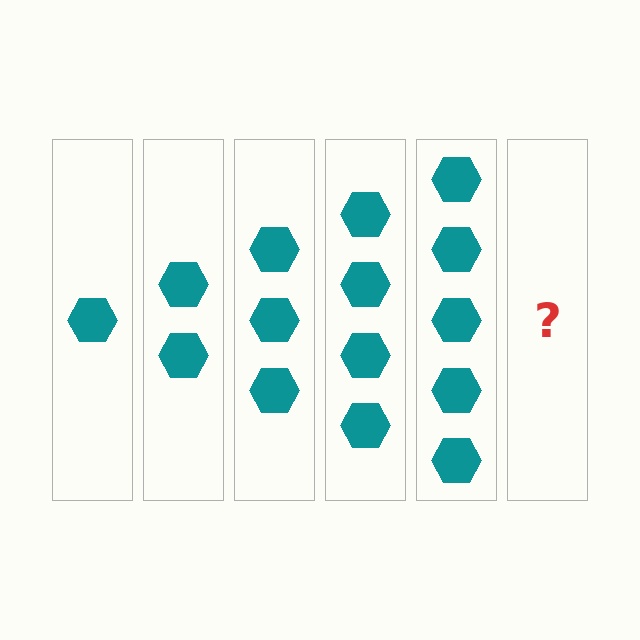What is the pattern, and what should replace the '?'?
The pattern is that each step adds one more hexagon. The '?' should be 6 hexagons.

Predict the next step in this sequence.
The next step is 6 hexagons.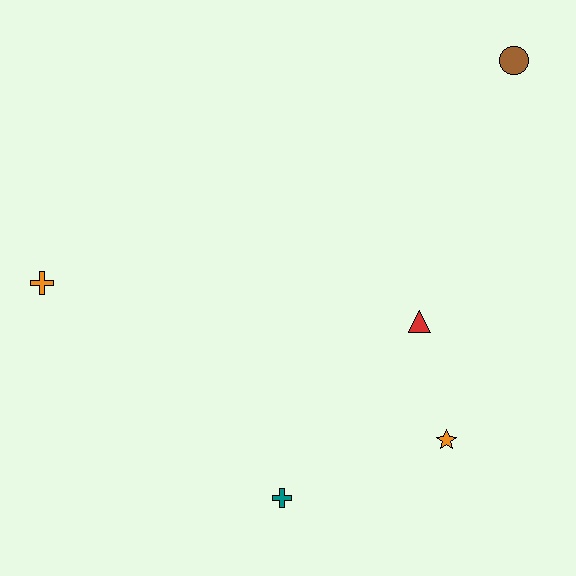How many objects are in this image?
There are 5 objects.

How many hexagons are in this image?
There are no hexagons.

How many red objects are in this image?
There is 1 red object.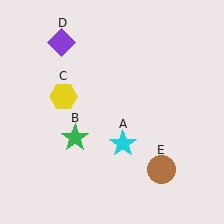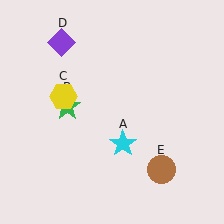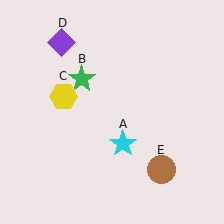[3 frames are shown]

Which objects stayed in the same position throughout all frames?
Cyan star (object A) and yellow hexagon (object C) and purple diamond (object D) and brown circle (object E) remained stationary.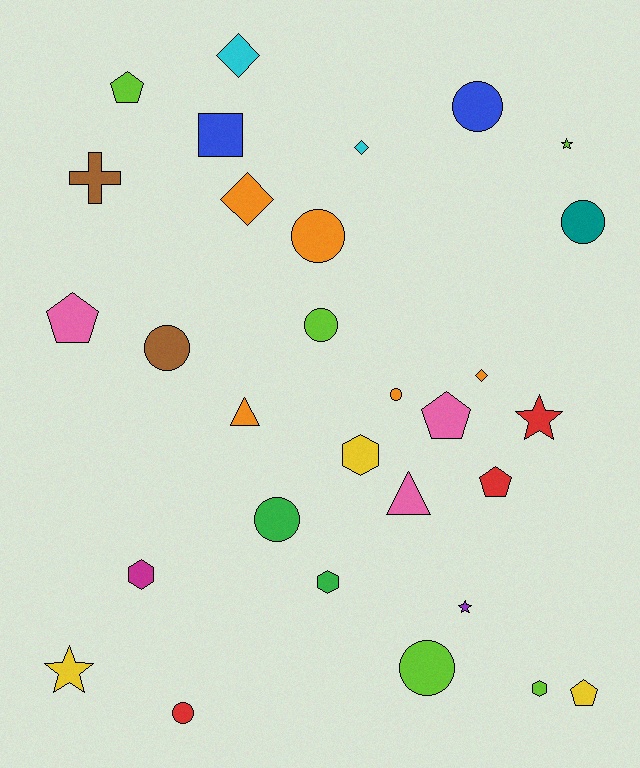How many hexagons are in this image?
There are 4 hexagons.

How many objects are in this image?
There are 30 objects.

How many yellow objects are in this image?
There are 3 yellow objects.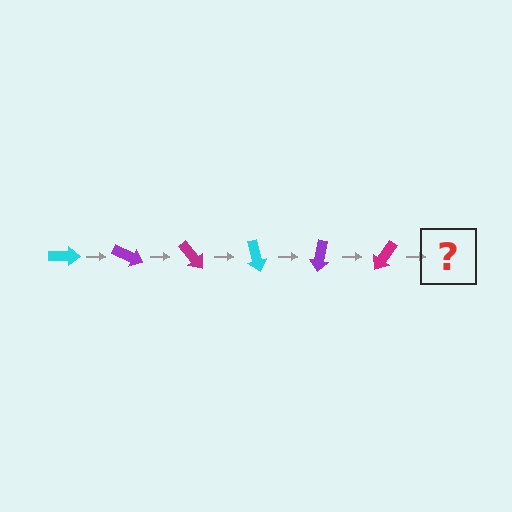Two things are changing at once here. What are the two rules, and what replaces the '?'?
The two rules are that it rotates 25 degrees each step and the color cycles through cyan, purple, and magenta. The '?' should be a cyan arrow, rotated 150 degrees from the start.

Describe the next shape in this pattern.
It should be a cyan arrow, rotated 150 degrees from the start.